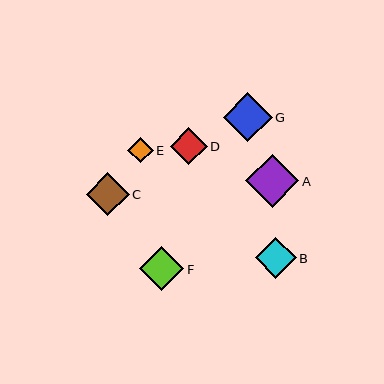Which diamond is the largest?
Diamond A is the largest with a size of approximately 53 pixels.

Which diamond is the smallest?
Diamond E is the smallest with a size of approximately 25 pixels.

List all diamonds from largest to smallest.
From largest to smallest: A, G, F, C, B, D, E.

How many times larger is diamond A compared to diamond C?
Diamond A is approximately 1.2 times the size of diamond C.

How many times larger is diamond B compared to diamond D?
Diamond B is approximately 1.1 times the size of diamond D.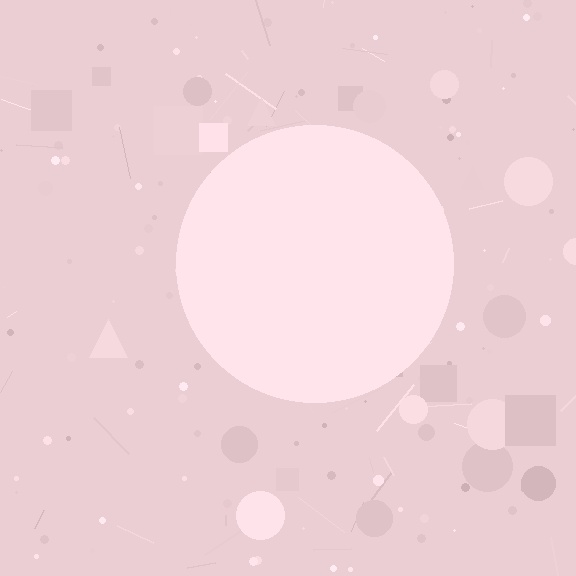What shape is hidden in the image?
A circle is hidden in the image.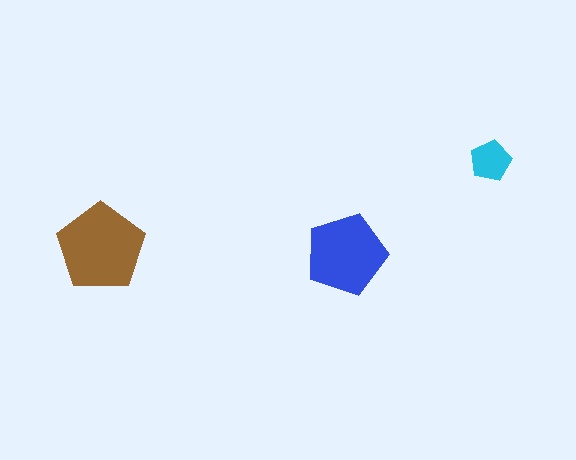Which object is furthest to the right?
The cyan pentagon is rightmost.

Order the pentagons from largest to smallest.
the brown one, the blue one, the cyan one.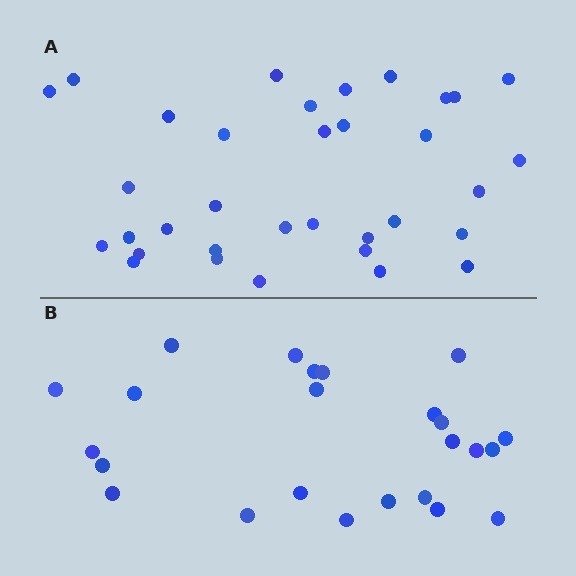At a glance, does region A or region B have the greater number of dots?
Region A (the top region) has more dots.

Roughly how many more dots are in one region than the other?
Region A has roughly 10 or so more dots than region B.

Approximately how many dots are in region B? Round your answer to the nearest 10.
About 20 dots. (The exact count is 24, which rounds to 20.)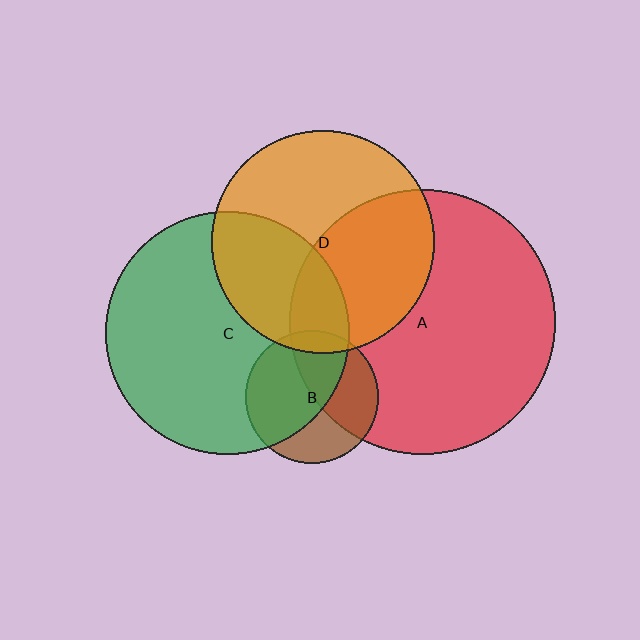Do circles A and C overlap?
Yes.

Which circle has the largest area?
Circle A (red).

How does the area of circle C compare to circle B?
Approximately 3.4 times.